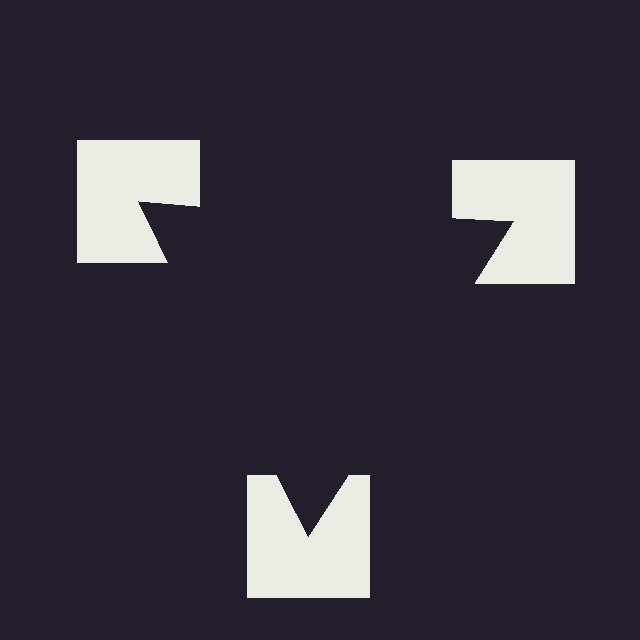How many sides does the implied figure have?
3 sides.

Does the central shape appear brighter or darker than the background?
It typically appears slightly darker than the background, even though no actual brightness change is drawn.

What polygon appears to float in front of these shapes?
An illusory triangle — its edges are inferred from the aligned wedge cuts in the notched squares, not physically drawn.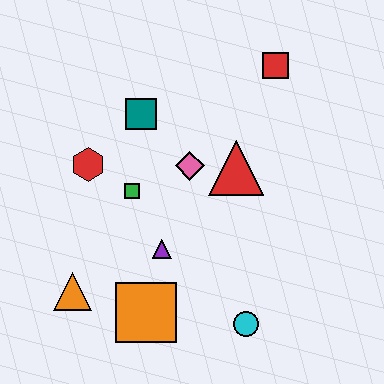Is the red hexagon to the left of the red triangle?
Yes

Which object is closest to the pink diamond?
The red triangle is closest to the pink diamond.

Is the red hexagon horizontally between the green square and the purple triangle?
No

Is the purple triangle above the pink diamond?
No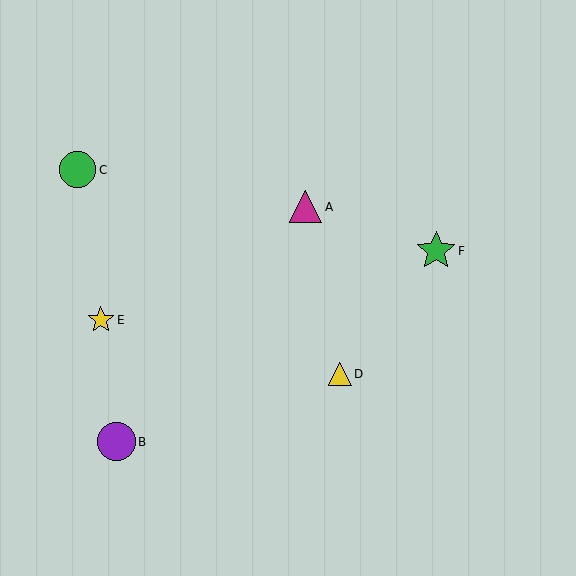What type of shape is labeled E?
Shape E is a yellow star.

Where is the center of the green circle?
The center of the green circle is at (78, 170).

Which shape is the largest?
The green star (labeled F) is the largest.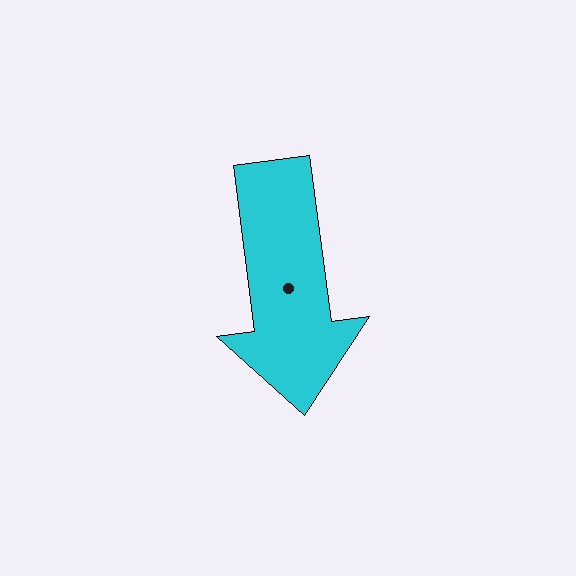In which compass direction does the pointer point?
South.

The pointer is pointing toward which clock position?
Roughly 6 o'clock.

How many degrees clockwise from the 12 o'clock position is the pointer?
Approximately 173 degrees.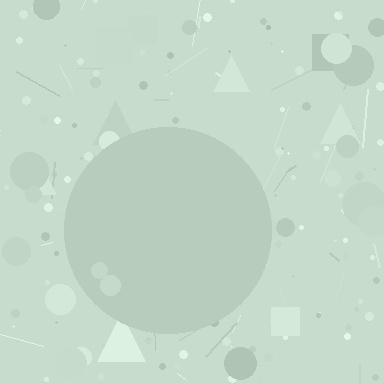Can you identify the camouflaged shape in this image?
The camouflaged shape is a circle.